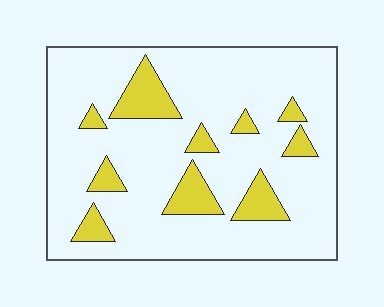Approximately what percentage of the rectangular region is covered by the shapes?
Approximately 15%.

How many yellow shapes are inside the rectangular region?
10.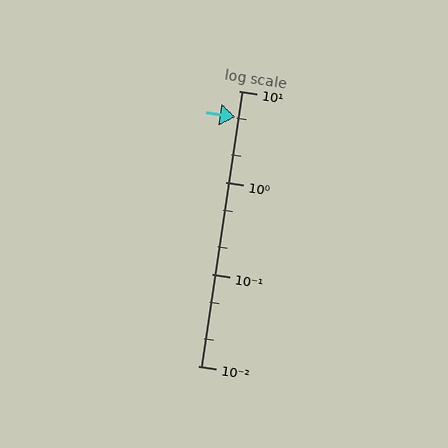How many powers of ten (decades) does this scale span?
The scale spans 3 decades, from 0.01 to 10.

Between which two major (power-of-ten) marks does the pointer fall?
The pointer is between 1 and 10.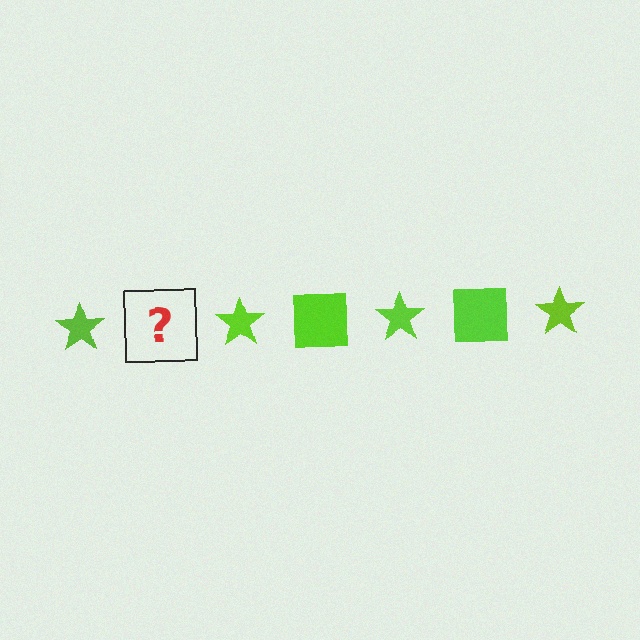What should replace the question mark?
The question mark should be replaced with a lime square.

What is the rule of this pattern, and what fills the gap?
The rule is that the pattern cycles through star, square shapes in lime. The gap should be filled with a lime square.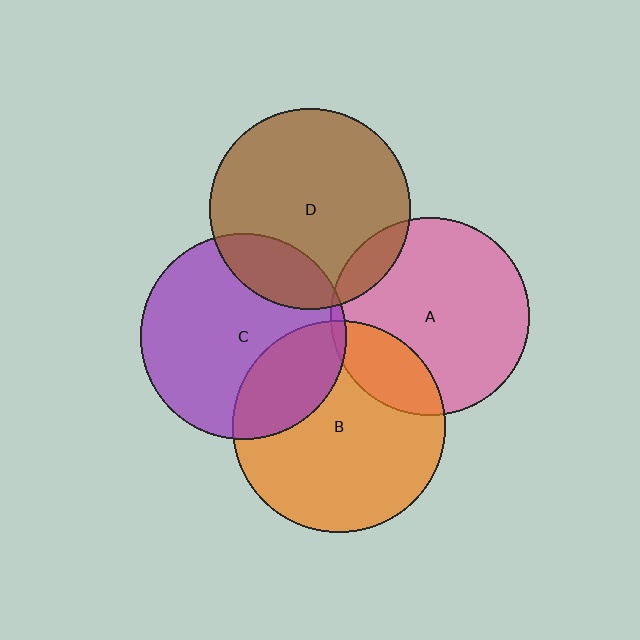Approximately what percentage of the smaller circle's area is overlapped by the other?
Approximately 20%.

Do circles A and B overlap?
Yes.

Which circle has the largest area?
Circle B (orange).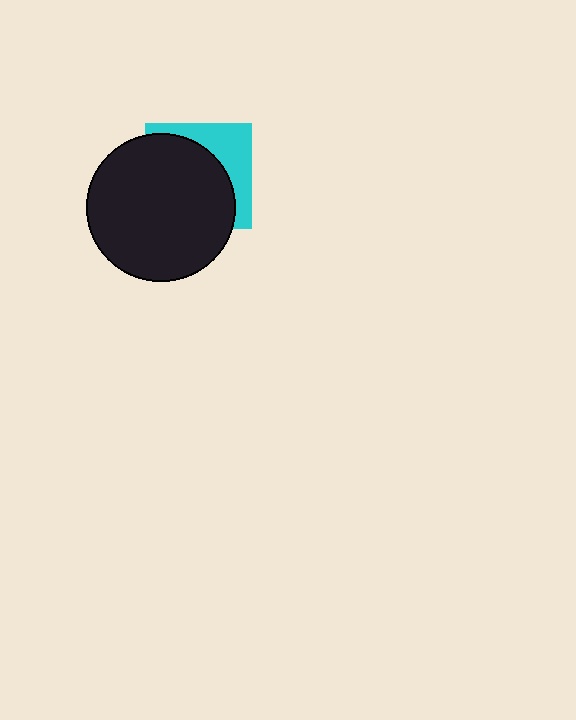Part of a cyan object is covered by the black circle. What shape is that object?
It is a square.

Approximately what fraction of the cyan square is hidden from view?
Roughly 67% of the cyan square is hidden behind the black circle.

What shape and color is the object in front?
The object in front is a black circle.